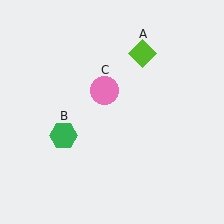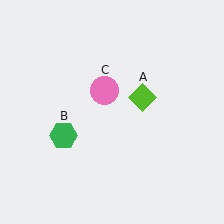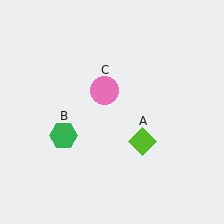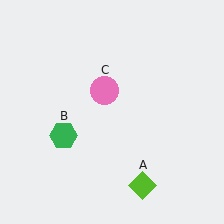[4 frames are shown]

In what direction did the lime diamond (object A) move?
The lime diamond (object A) moved down.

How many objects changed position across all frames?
1 object changed position: lime diamond (object A).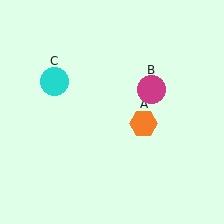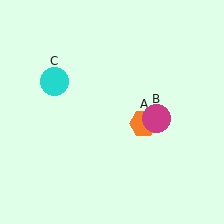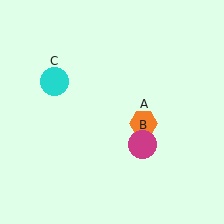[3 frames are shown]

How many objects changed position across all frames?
1 object changed position: magenta circle (object B).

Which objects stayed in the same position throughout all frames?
Orange hexagon (object A) and cyan circle (object C) remained stationary.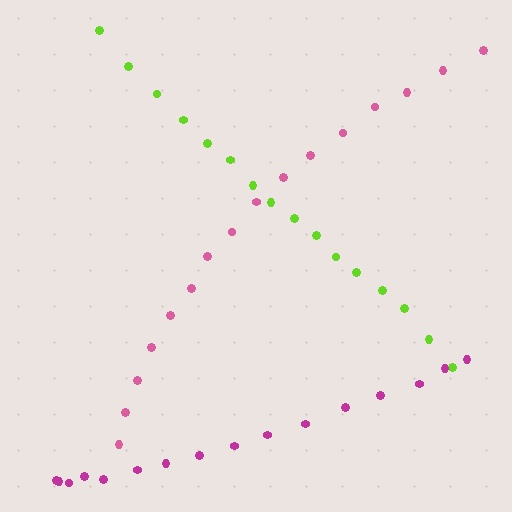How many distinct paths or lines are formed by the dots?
There are 3 distinct paths.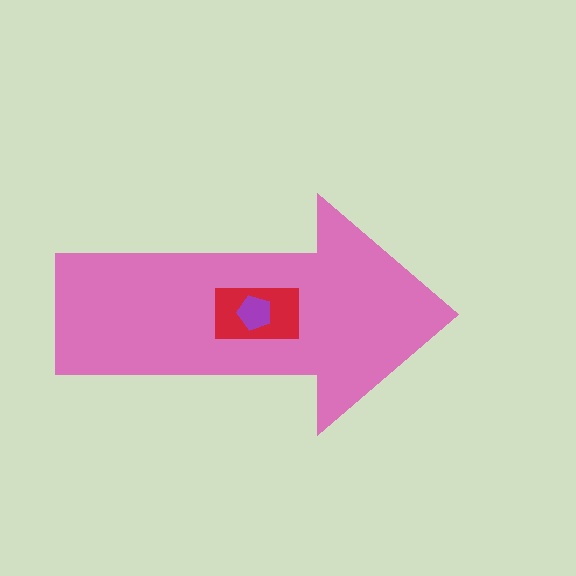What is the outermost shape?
The pink arrow.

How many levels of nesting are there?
3.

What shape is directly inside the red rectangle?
The purple pentagon.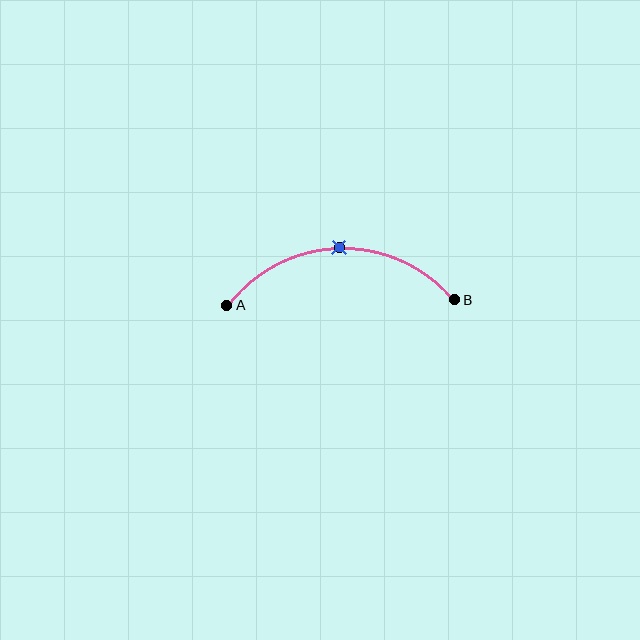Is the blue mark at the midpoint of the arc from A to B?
Yes. The blue mark lies on the arc at equal arc-length from both A and B — it is the arc midpoint.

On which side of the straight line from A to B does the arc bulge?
The arc bulges above the straight line connecting A and B.